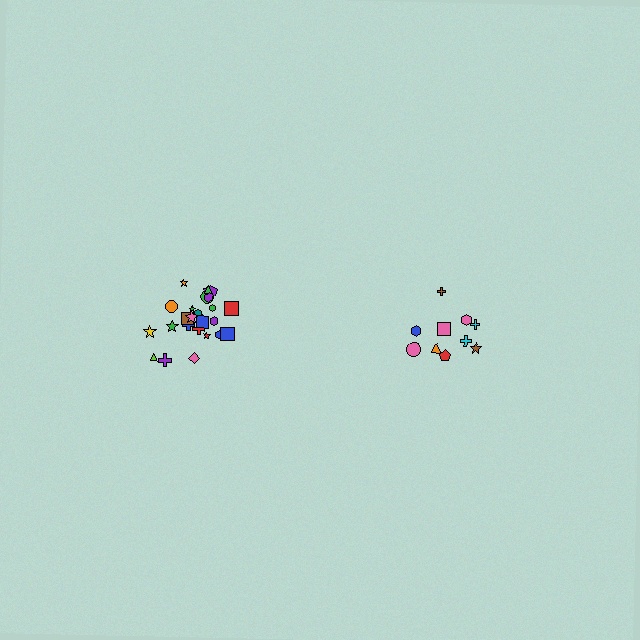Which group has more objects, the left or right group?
The left group.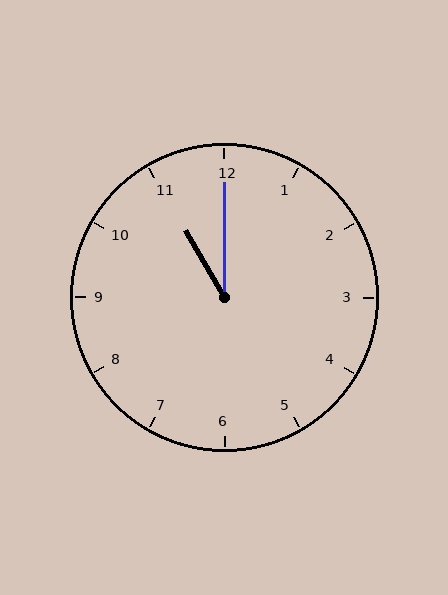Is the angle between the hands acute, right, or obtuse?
It is acute.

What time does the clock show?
11:00.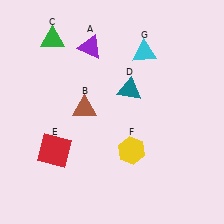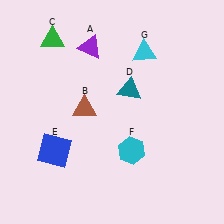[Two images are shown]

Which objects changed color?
E changed from red to blue. F changed from yellow to cyan.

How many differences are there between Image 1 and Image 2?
There are 2 differences between the two images.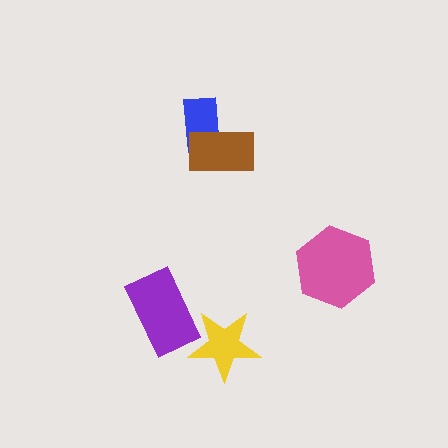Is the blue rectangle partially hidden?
Yes, it is partially covered by another shape.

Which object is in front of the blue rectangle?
The brown rectangle is in front of the blue rectangle.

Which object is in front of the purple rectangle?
The yellow star is in front of the purple rectangle.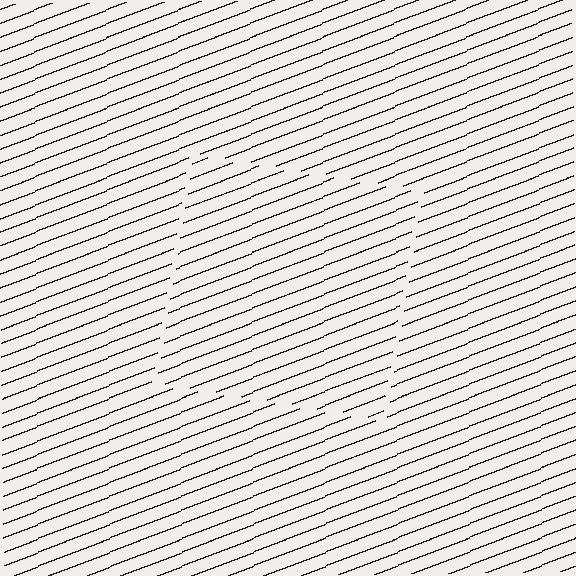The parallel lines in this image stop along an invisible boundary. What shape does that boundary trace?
An illusory square. The interior of the shape contains the same grating, shifted by half a period — the contour is defined by the phase discontinuity where line-ends from the inner and outer gratings abut.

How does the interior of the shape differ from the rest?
The interior of the shape contains the same grating, shifted by half a period — the contour is defined by the phase discontinuity where line-ends from the inner and outer gratings abut.